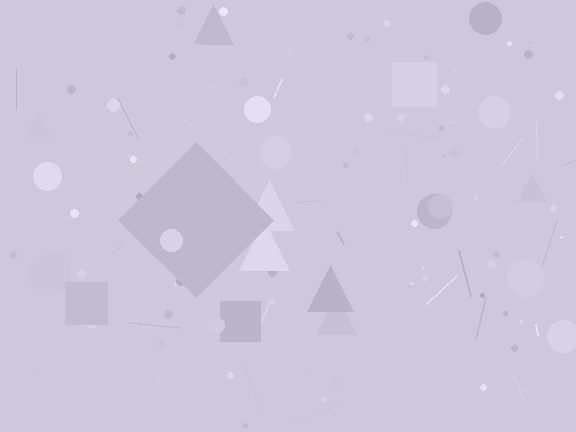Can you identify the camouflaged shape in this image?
The camouflaged shape is a diamond.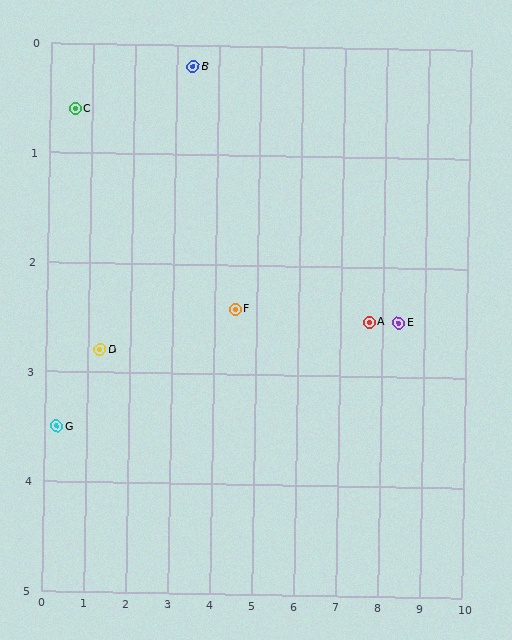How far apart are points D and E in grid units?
Points D and E are about 7.1 grid units apart.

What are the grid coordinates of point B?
Point B is at approximately (3.4, 0.2).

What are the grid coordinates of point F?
Point F is at approximately (4.5, 2.4).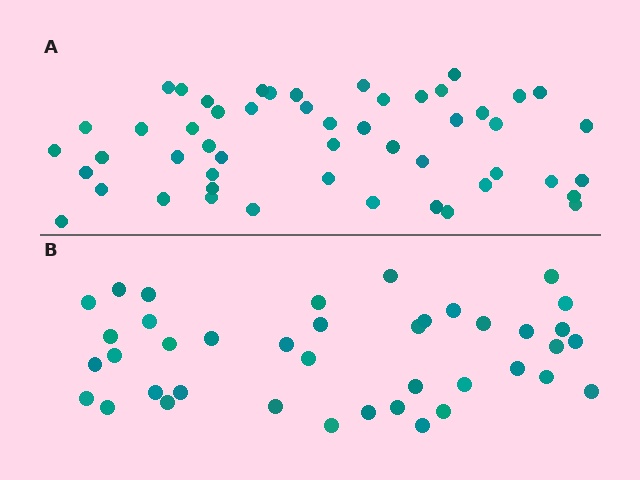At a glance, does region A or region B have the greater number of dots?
Region A (the top region) has more dots.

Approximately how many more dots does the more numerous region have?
Region A has roughly 12 or so more dots than region B.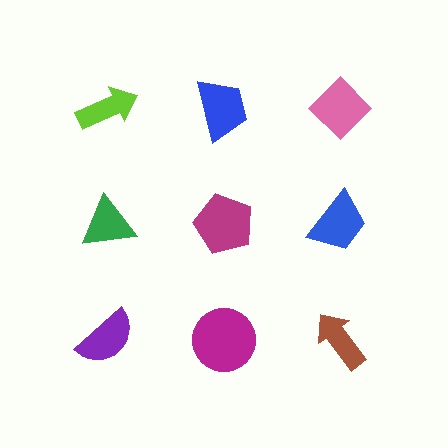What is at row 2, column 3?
A blue trapezoid.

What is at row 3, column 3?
A brown arrow.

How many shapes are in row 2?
3 shapes.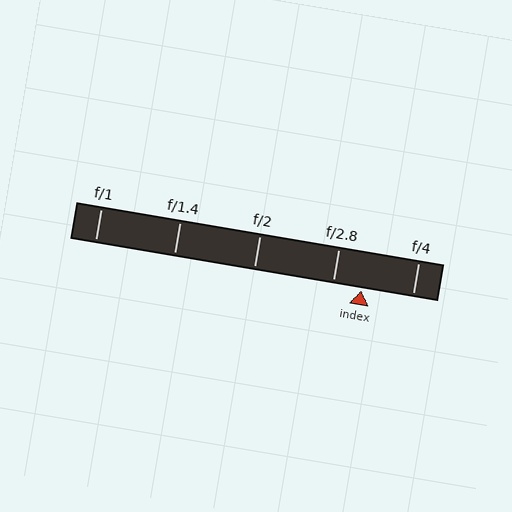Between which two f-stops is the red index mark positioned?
The index mark is between f/2.8 and f/4.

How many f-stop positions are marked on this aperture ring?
There are 5 f-stop positions marked.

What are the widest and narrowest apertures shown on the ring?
The widest aperture shown is f/1 and the narrowest is f/4.